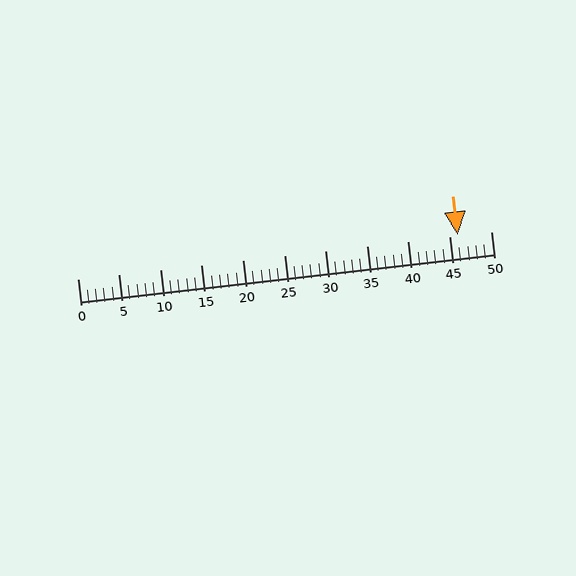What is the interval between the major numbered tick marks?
The major tick marks are spaced 5 units apart.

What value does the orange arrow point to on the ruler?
The orange arrow points to approximately 46.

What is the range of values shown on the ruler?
The ruler shows values from 0 to 50.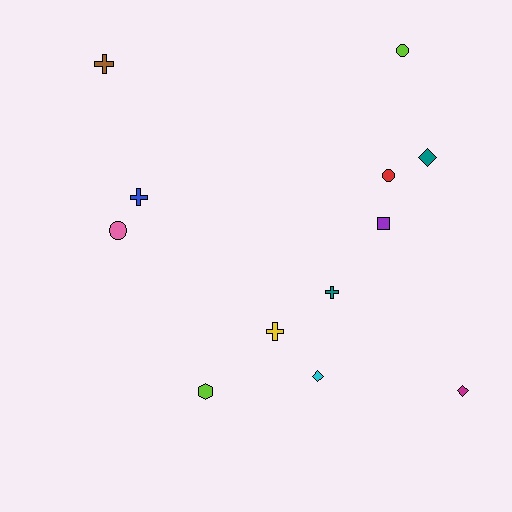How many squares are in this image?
There is 1 square.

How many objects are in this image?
There are 12 objects.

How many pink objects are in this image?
There is 1 pink object.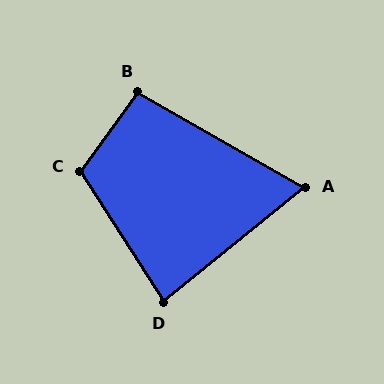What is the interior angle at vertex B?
Approximately 96 degrees (obtuse).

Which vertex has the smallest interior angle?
A, at approximately 69 degrees.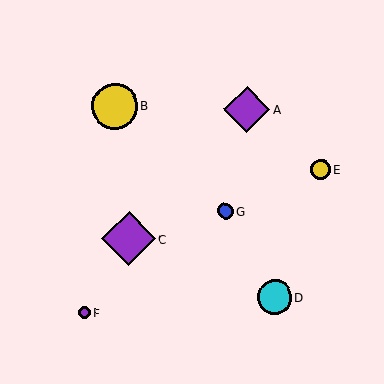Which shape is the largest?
The purple diamond (labeled C) is the largest.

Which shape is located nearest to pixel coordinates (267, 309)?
The cyan circle (labeled D) at (275, 297) is nearest to that location.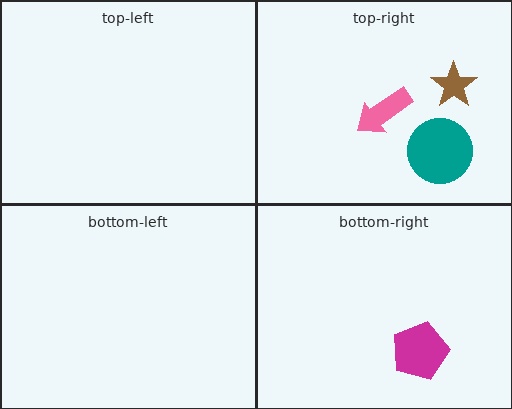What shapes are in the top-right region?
The brown star, the pink arrow, the teal circle.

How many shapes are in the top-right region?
3.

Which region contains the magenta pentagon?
The bottom-right region.